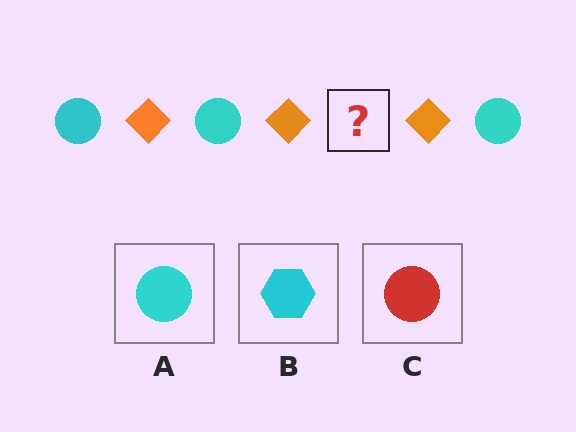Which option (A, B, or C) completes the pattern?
A.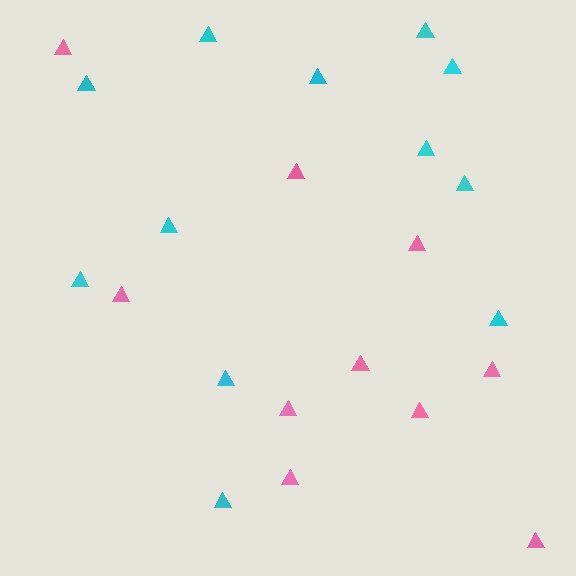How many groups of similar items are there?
There are 2 groups: one group of cyan triangles (12) and one group of pink triangles (10).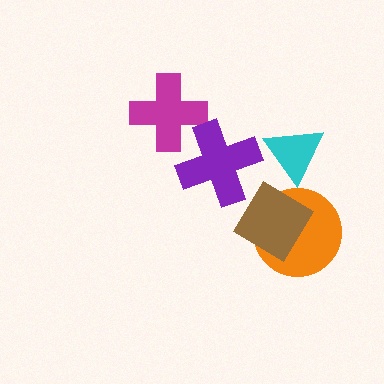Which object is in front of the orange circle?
The brown diamond is in front of the orange circle.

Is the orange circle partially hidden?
Yes, it is partially covered by another shape.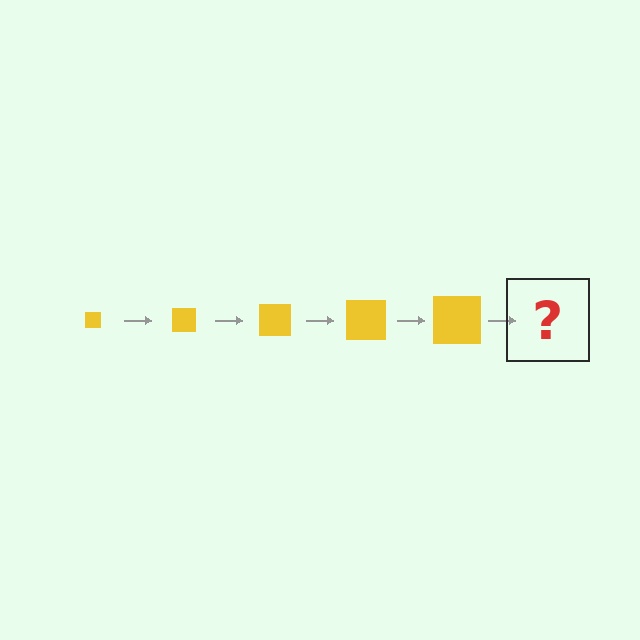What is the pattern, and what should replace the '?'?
The pattern is that the square gets progressively larger each step. The '?' should be a yellow square, larger than the previous one.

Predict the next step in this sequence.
The next step is a yellow square, larger than the previous one.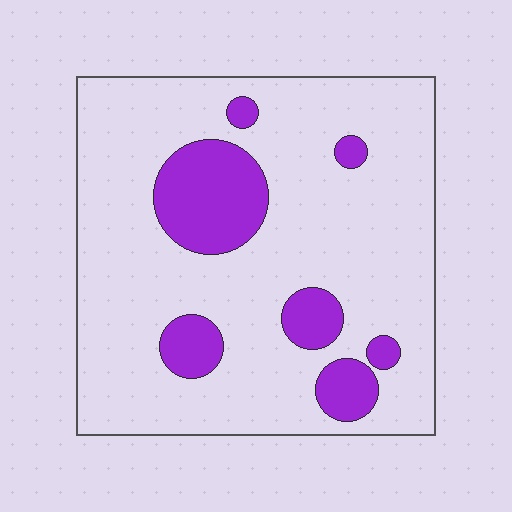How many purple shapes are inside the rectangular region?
7.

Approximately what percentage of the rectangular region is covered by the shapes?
Approximately 20%.